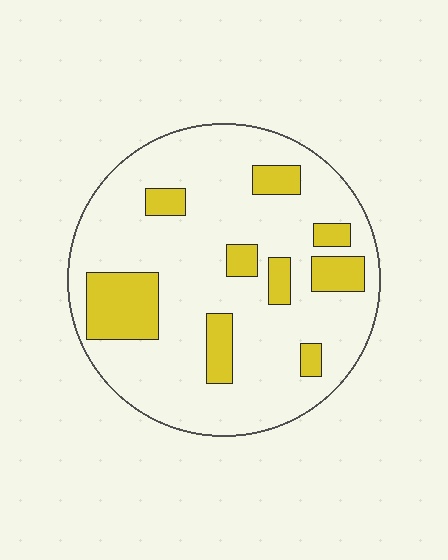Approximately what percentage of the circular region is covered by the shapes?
Approximately 20%.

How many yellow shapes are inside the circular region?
9.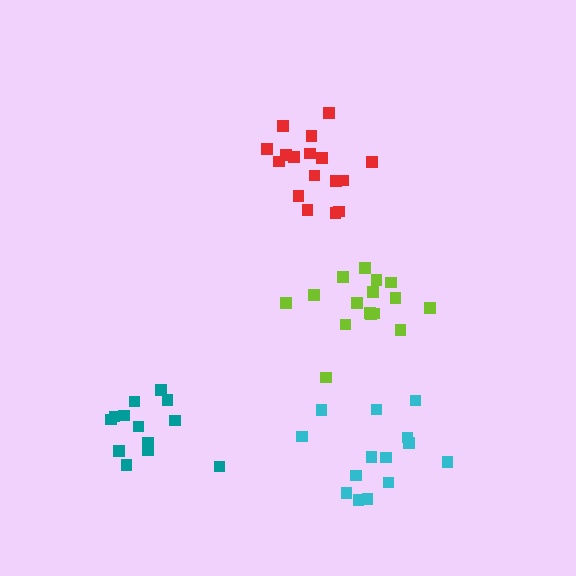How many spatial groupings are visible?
There are 4 spatial groupings.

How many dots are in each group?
Group 1: 17 dots, Group 2: 14 dots, Group 3: 16 dots, Group 4: 13 dots (60 total).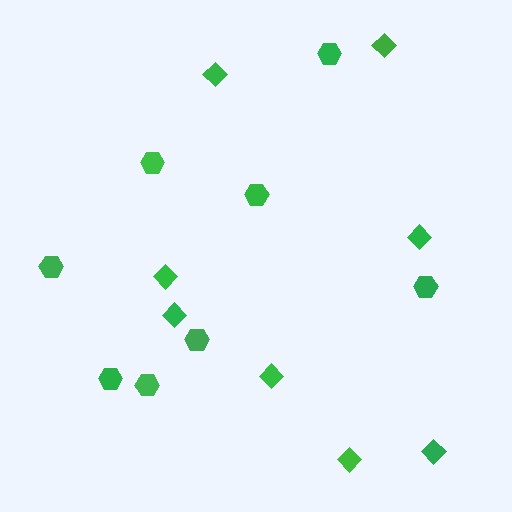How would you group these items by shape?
There are 2 groups: one group of hexagons (8) and one group of diamonds (8).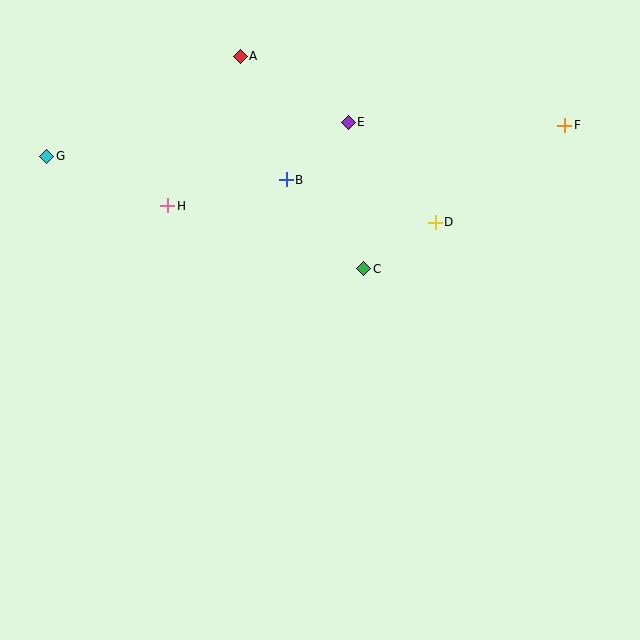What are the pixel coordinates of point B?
Point B is at (286, 180).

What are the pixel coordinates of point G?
Point G is at (47, 156).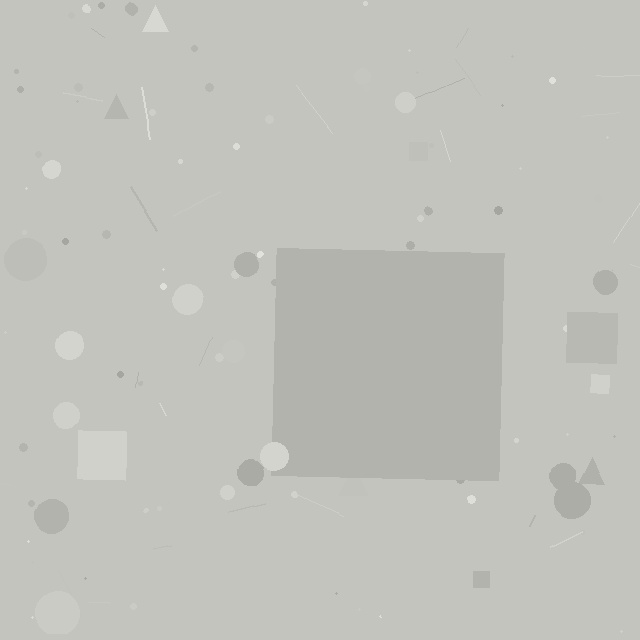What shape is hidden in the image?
A square is hidden in the image.